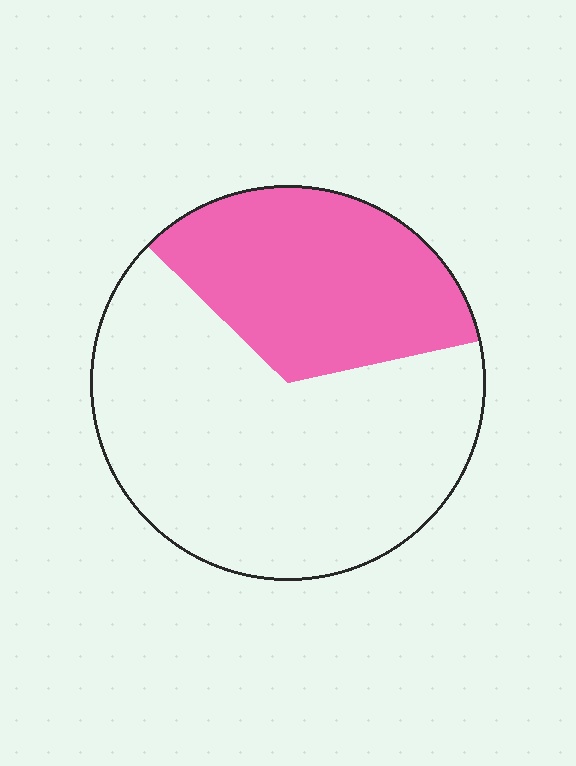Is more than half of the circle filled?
No.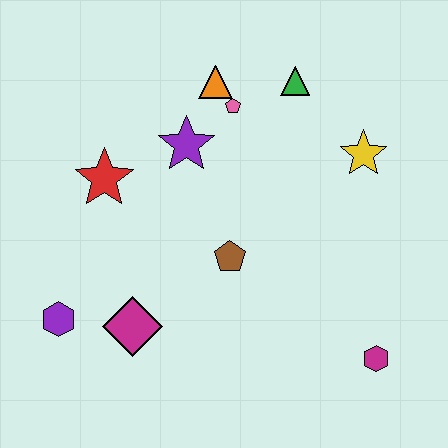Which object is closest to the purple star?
The pink pentagon is closest to the purple star.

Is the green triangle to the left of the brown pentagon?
No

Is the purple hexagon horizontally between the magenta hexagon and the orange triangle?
No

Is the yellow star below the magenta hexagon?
No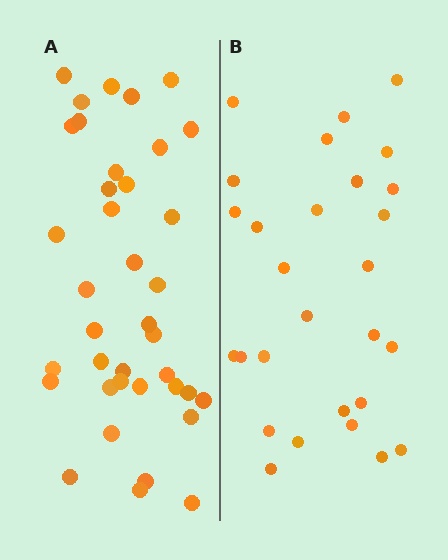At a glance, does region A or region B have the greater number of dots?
Region A (the left region) has more dots.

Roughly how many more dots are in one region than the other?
Region A has roughly 10 or so more dots than region B.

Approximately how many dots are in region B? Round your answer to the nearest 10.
About 30 dots. (The exact count is 28, which rounds to 30.)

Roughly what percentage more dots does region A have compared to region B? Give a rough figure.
About 35% more.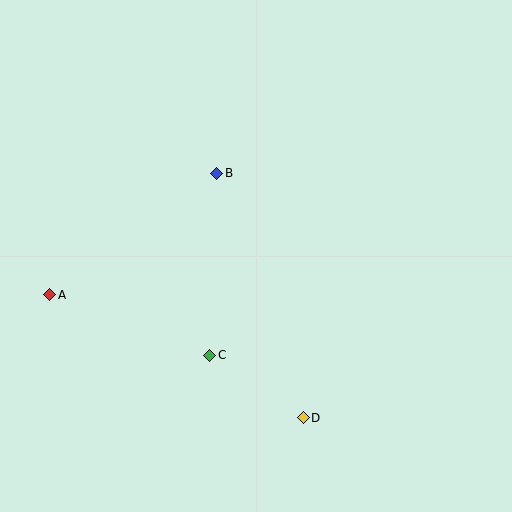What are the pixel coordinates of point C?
Point C is at (210, 355).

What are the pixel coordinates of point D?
Point D is at (303, 418).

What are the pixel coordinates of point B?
Point B is at (217, 173).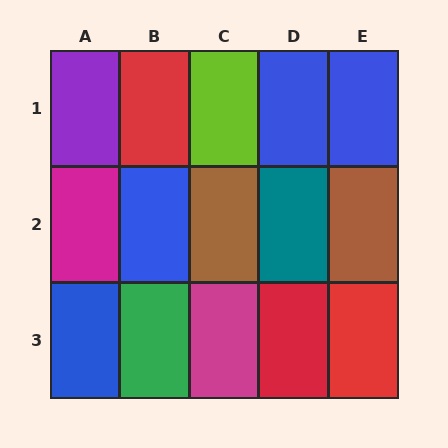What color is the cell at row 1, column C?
Lime.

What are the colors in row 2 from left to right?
Magenta, blue, brown, teal, brown.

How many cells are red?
3 cells are red.